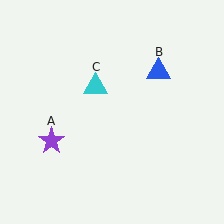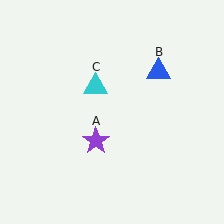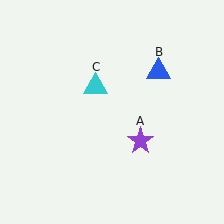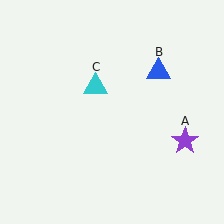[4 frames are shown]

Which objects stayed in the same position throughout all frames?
Blue triangle (object B) and cyan triangle (object C) remained stationary.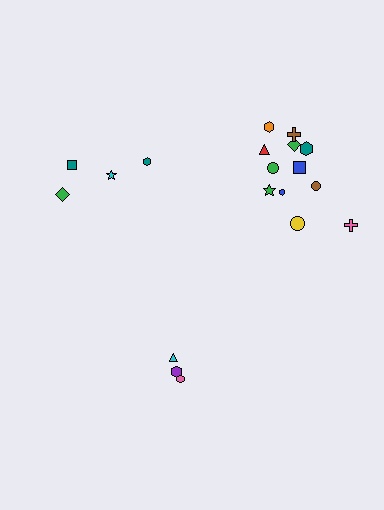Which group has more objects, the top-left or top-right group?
The top-right group.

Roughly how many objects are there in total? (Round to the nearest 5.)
Roughly 20 objects in total.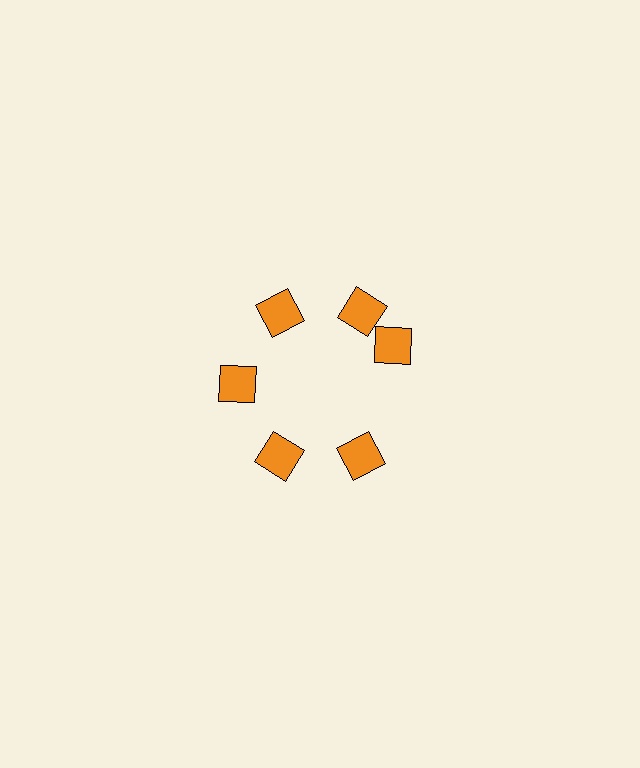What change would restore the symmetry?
The symmetry would be restored by rotating it back into even spacing with its neighbors so that all 6 squares sit at equal angles and equal distance from the center.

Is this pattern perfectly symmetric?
No. The 6 orange squares are arranged in a ring, but one element near the 3 o'clock position is rotated out of alignment along the ring, breaking the 6-fold rotational symmetry.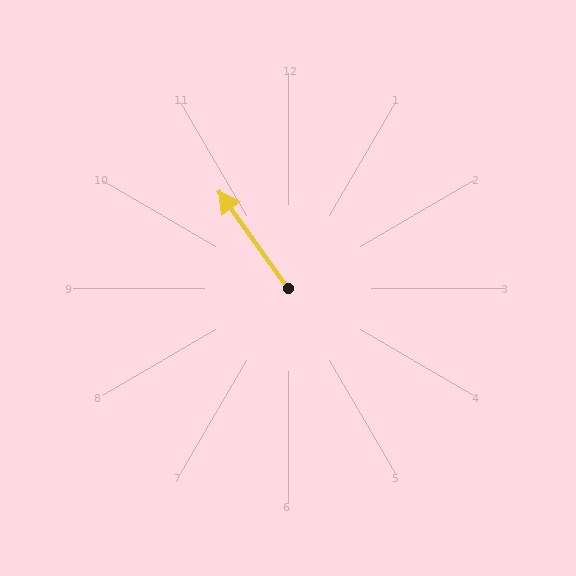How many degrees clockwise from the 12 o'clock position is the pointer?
Approximately 324 degrees.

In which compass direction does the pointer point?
Northwest.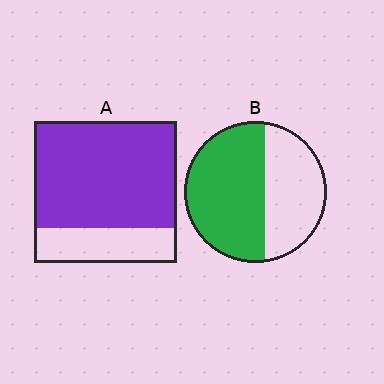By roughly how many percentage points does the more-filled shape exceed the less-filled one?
By roughly 15 percentage points (A over B).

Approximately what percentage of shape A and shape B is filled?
A is approximately 75% and B is approximately 60%.